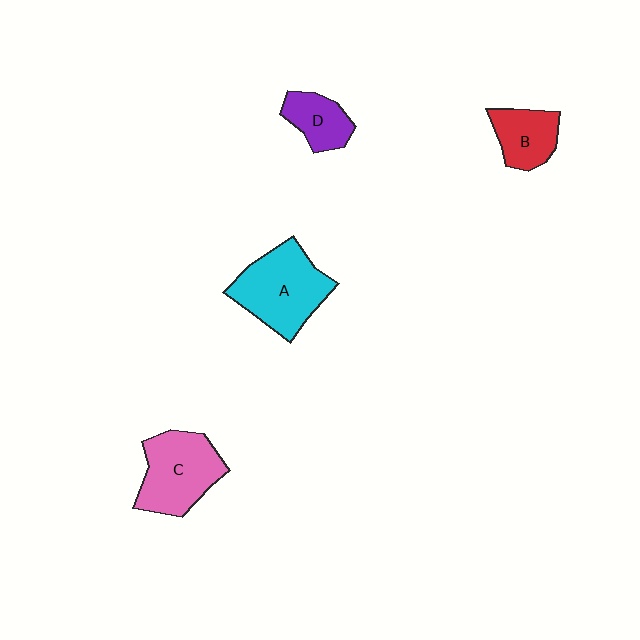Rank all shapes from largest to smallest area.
From largest to smallest: A (cyan), C (pink), B (red), D (purple).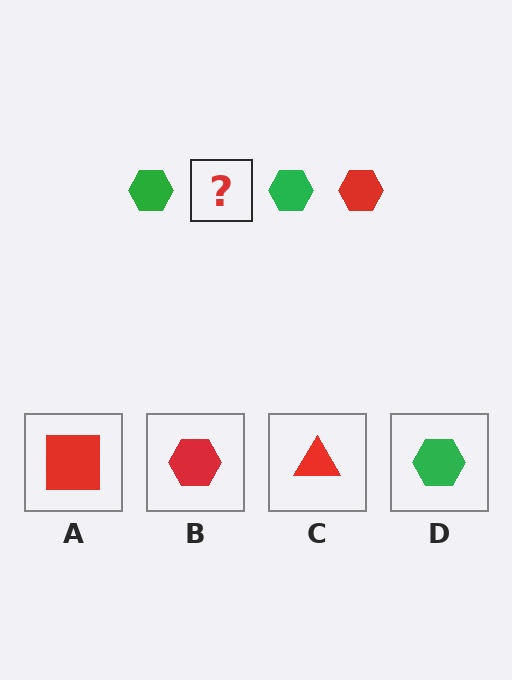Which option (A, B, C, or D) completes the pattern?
B.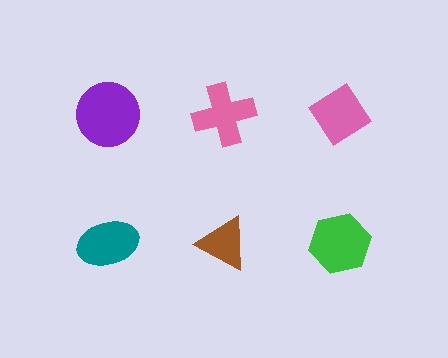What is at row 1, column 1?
A purple circle.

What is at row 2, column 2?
A brown triangle.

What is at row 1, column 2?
A pink cross.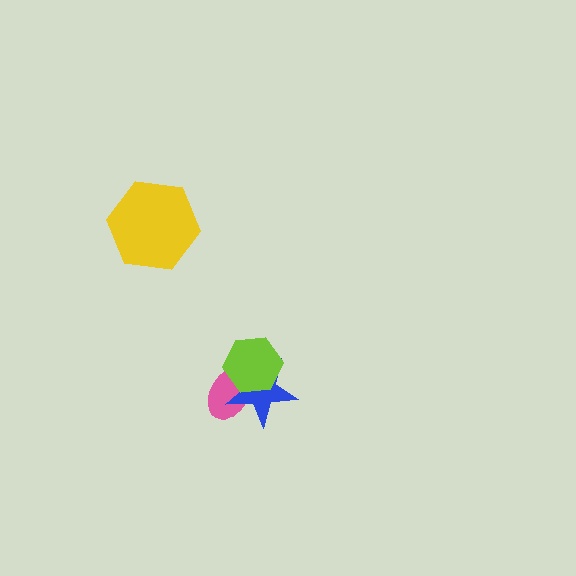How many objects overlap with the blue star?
2 objects overlap with the blue star.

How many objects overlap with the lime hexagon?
2 objects overlap with the lime hexagon.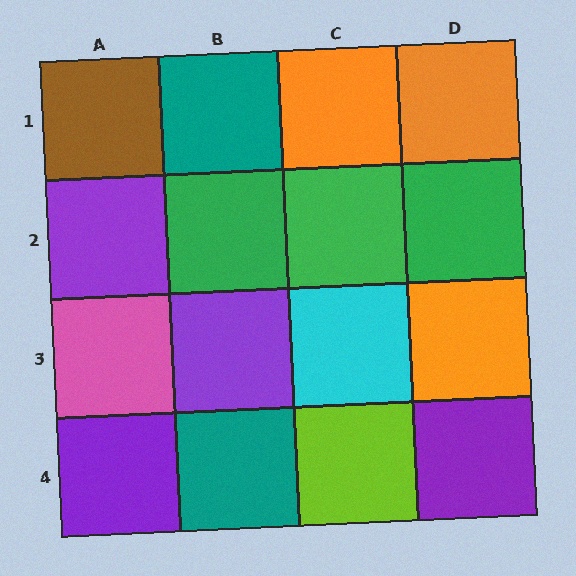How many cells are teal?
2 cells are teal.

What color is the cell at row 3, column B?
Purple.